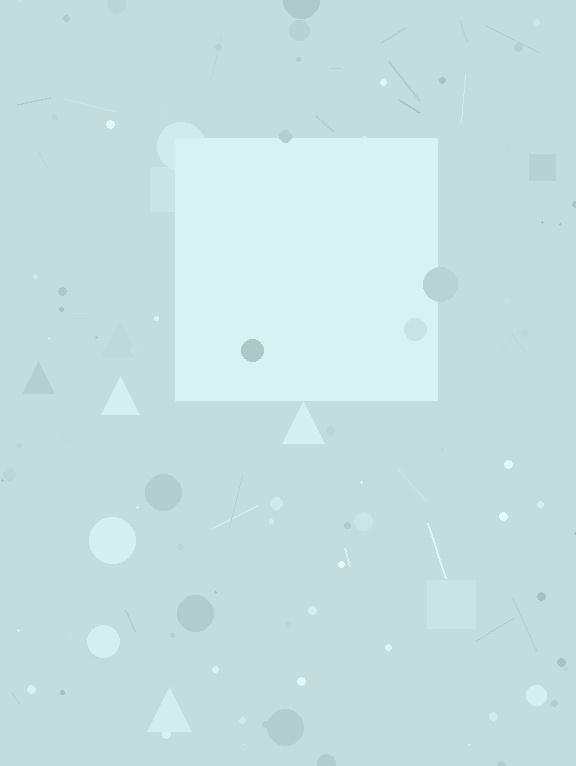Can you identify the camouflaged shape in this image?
The camouflaged shape is a square.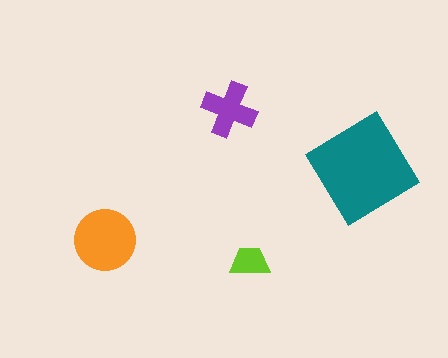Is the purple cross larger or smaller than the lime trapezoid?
Larger.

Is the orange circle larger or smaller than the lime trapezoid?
Larger.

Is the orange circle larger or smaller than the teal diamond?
Smaller.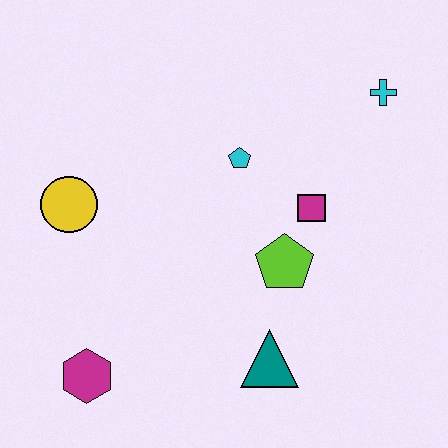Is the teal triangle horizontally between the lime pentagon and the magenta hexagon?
Yes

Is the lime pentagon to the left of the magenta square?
Yes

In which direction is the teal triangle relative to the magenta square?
The teal triangle is below the magenta square.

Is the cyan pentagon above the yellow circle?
Yes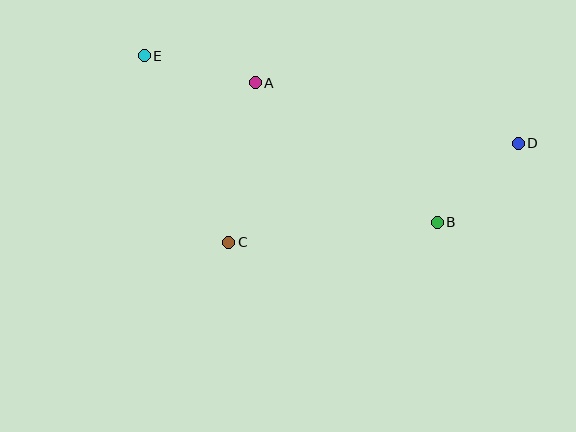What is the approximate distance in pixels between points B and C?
The distance between B and C is approximately 209 pixels.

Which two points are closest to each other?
Points B and D are closest to each other.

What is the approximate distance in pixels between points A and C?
The distance between A and C is approximately 162 pixels.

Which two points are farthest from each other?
Points D and E are farthest from each other.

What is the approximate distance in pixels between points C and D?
The distance between C and D is approximately 306 pixels.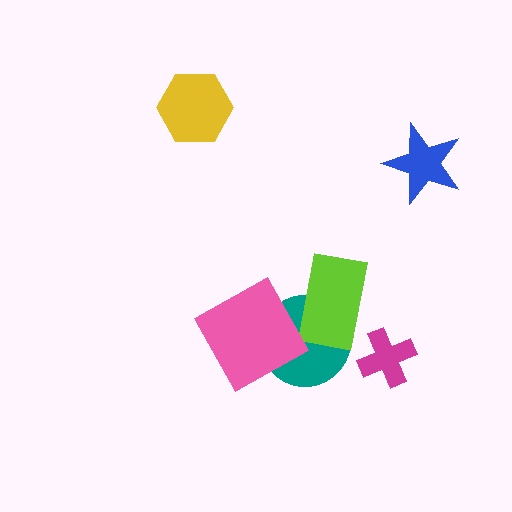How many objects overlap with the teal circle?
2 objects overlap with the teal circle.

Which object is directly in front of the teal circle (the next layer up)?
The lime rectangle is directly in front of the teal circle.